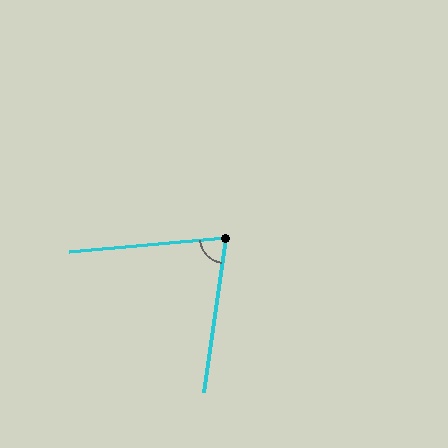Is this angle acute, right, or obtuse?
It is acute.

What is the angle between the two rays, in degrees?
Approximately 77 degrees.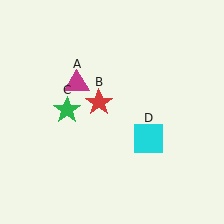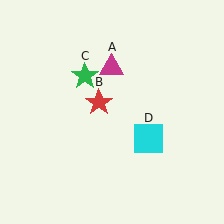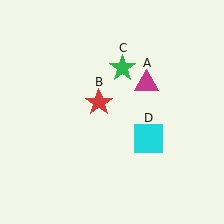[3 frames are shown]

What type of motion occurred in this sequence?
The magenta triangle (object A), green star (object C) rotated clockwise around the center of the scene.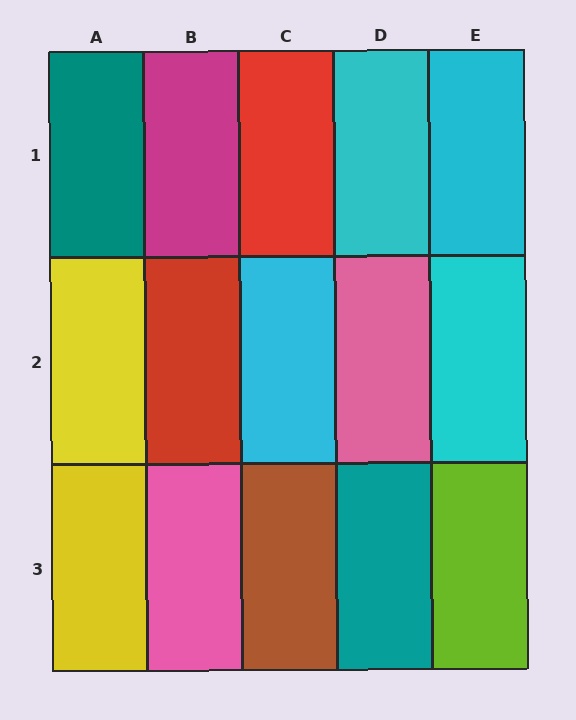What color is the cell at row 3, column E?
Lime.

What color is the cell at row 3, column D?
Teal.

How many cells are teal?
2 cells are teal.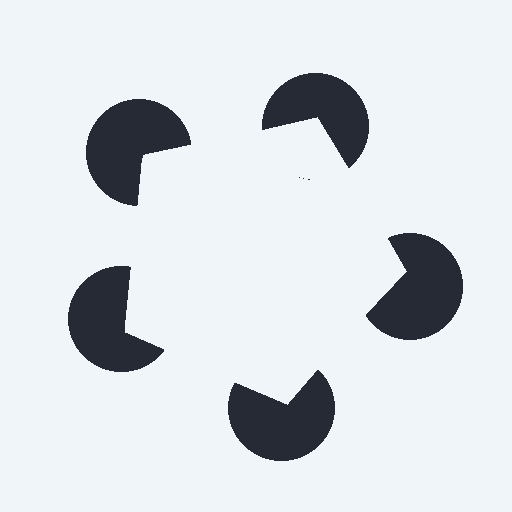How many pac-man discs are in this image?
There are 5 — one at each vertex of the illusory pentagon.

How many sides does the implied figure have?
5 sides.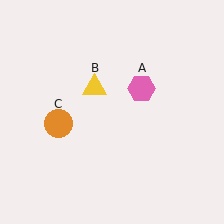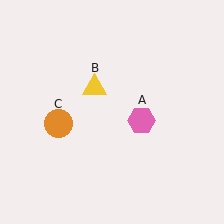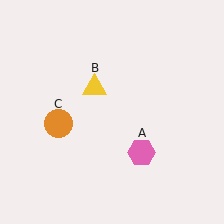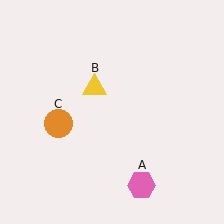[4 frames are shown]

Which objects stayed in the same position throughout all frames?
Yellow triangle (object B) and orange circle (object C) remained stationary.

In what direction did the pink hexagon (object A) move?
The pink hexagon (object A) moved down.